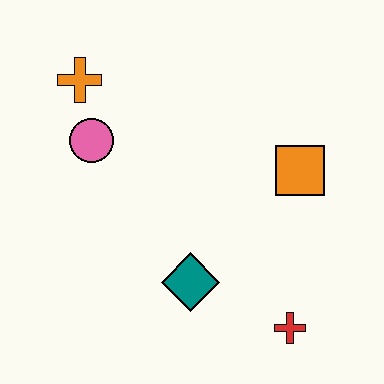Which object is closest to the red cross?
The teal diamond is closest to the red cross.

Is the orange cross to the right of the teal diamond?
No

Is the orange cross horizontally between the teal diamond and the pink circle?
No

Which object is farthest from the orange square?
The orange cross is farthest from the orange square.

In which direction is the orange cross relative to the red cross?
The orange cross is above the red cross.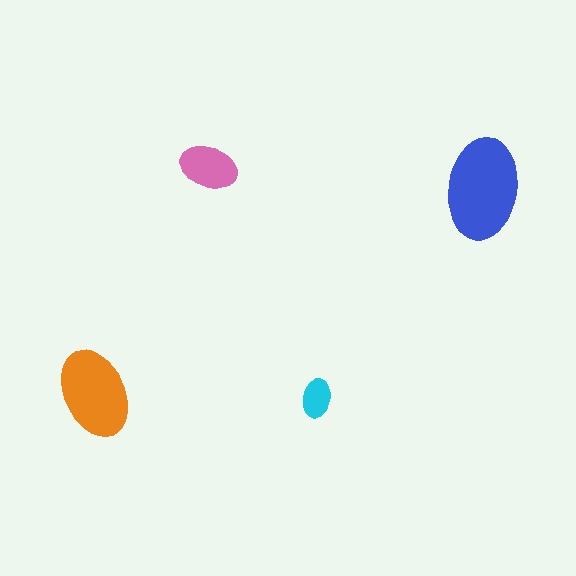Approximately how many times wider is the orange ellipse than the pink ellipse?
About 1.5 times wider.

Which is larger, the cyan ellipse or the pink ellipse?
The pink one.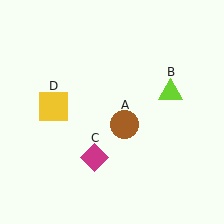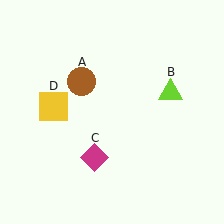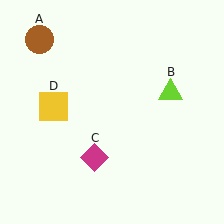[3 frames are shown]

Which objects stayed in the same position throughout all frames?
Lime triangle (object B) and magenta diamond (object C) and yellow square (object D) remained stationary.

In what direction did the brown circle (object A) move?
The brown circle (object A) moved up and to the left.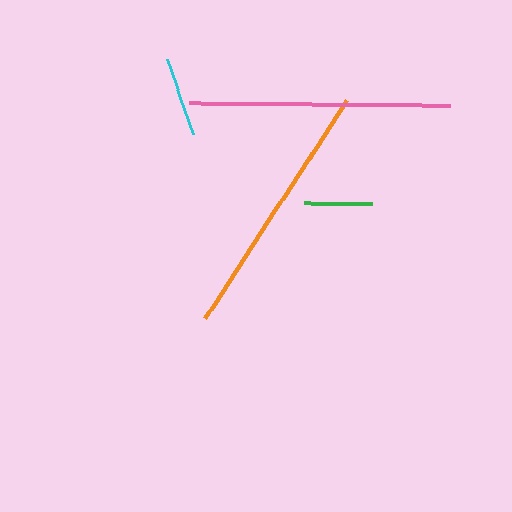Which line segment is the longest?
The pink line is the longest at approximately 262 pixels.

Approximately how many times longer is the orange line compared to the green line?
The orange line is approximately 3.9 times the length of the green line.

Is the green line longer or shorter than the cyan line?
The cyan line is longer than the green line.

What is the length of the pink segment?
The pink segment is approximately 262 pixels long.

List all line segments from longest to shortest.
From longest to shortest: pink, orange, cyan, green.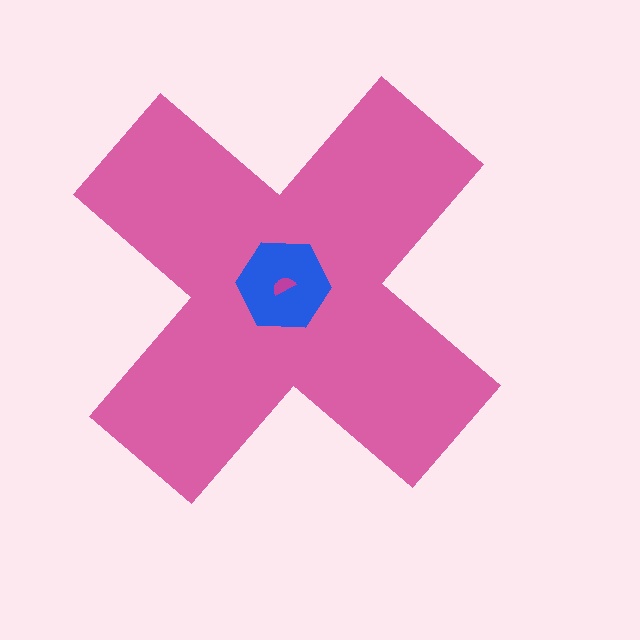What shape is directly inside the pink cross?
The blue hexagon.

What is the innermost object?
The magenta semicircle.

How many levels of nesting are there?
3.